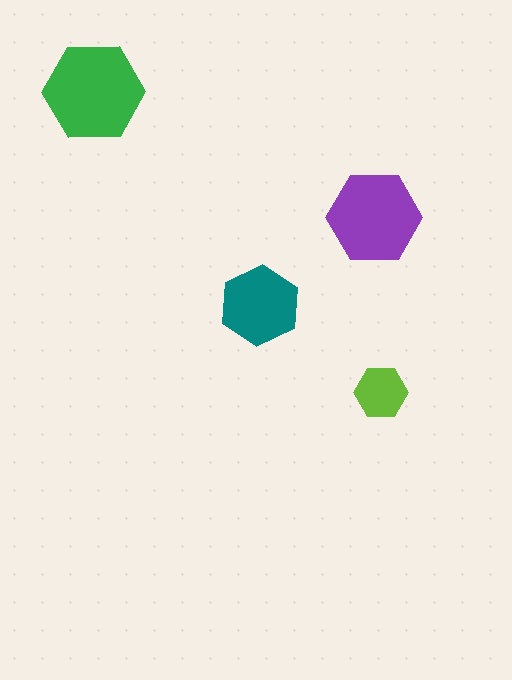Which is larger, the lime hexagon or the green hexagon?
The green one.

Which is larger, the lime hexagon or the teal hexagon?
The teal one.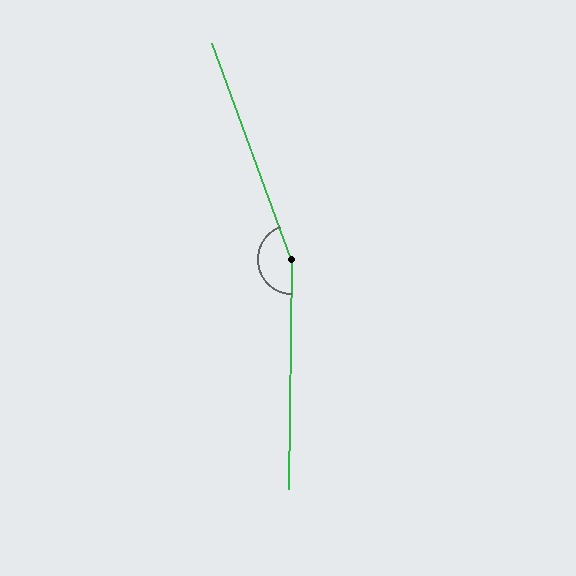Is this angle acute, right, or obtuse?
It is obtuse.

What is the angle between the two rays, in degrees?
Approximately 159 degrees.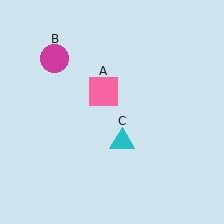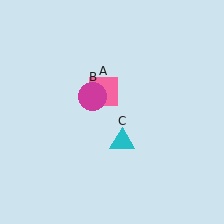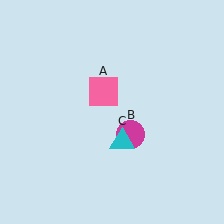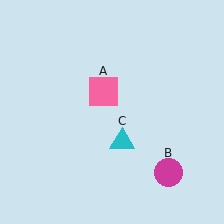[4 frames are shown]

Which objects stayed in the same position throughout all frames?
Pink square (object A) and cyan triangle (object C) remained stationary.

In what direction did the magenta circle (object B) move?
The magenta circle (object B) moved down and to the right.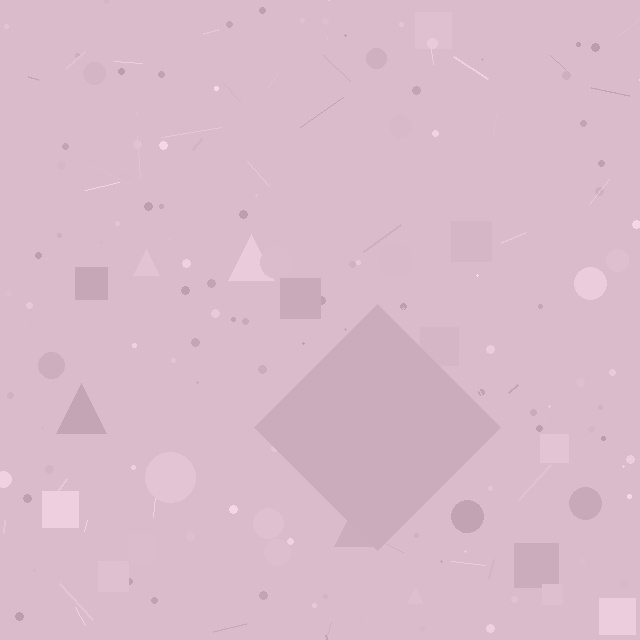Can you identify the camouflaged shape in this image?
The camouflaged shape is a diamond.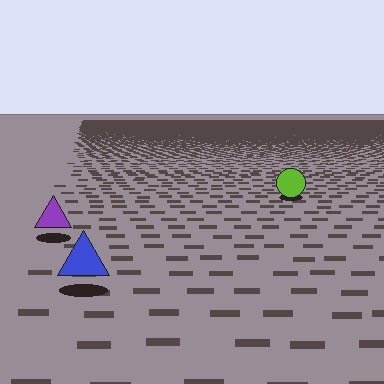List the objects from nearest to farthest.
From nearest to farthest: the blue triangle, the purple triangle, the lime circle.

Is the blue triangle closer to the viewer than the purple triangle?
Yes. The blue triangle is closer — you can tell from the texture gradient: the ground texture is coarser near it.